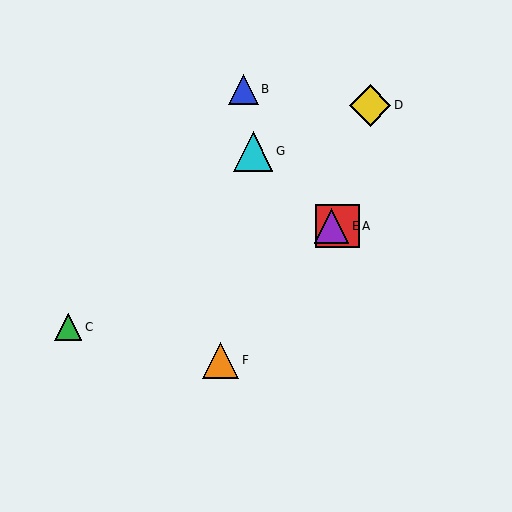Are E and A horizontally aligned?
Yes, both are at y≈226.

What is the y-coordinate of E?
Object E is at y≈226.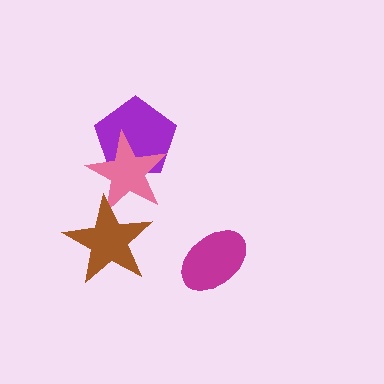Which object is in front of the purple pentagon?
The pink star is in front of the purple pentagon.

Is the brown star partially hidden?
No, no other shape covers it.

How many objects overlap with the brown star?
1 object overlaps with the brown star.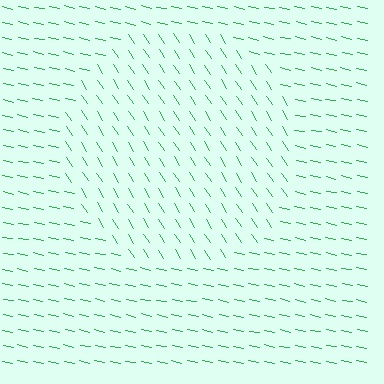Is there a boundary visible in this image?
Yes, there is a texture boundary formed by a change in line orientation.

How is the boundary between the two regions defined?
The boundary is defined purely by a change in line orientation (approximately 45 degrees difference). All lines are the same color and thickness.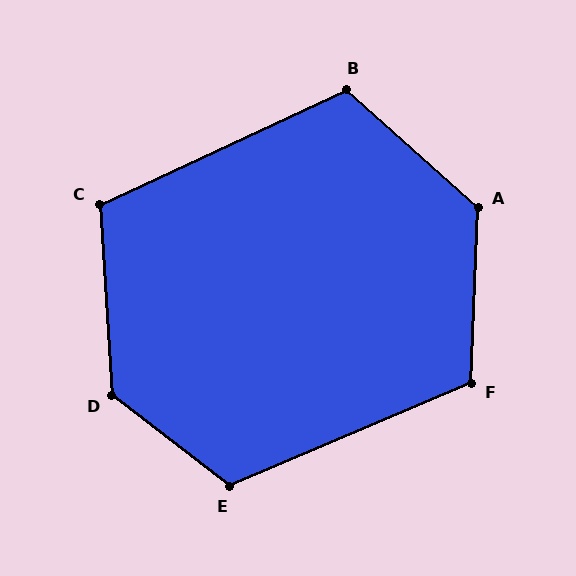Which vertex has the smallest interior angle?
C, at approximately 111 degrees.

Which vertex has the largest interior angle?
D, at approximately 131 degrees.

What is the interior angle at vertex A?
Approximately 130 degrees (obtuse).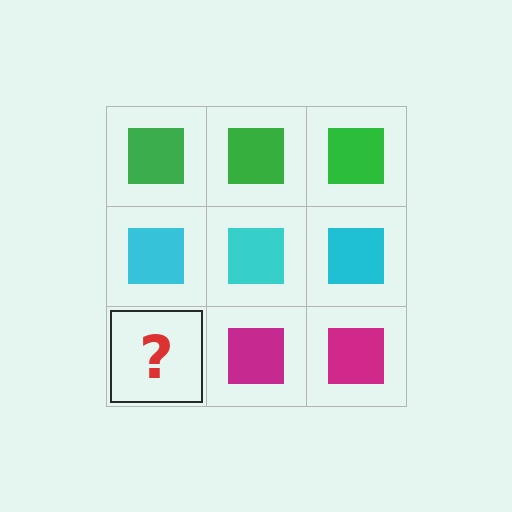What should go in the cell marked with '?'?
The missing cell should contain a magenta square.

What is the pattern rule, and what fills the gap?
The rule is that each row has a consistent color. The gap should be filled with a magenta square.